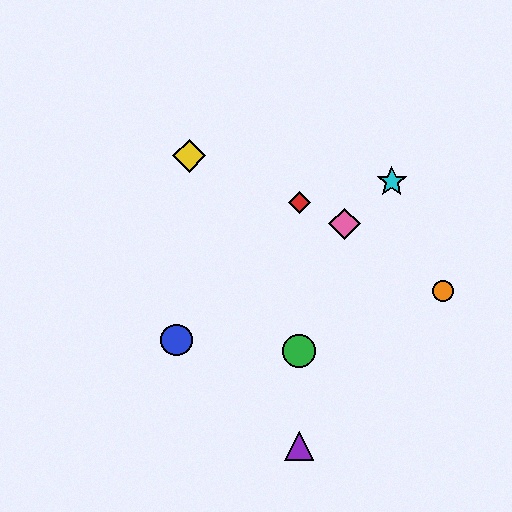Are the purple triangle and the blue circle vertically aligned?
No, the purple triangle is at x≈299 and the blue circle is at x≈177.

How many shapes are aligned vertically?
3 shapes (the red diamond, the green circle, the purple triangle) are aligned vertically.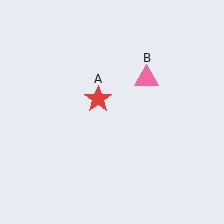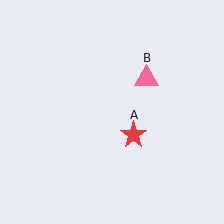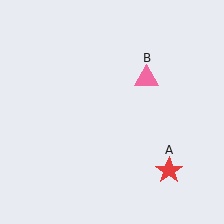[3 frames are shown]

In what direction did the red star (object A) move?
The red star (object A) moved down and to the right.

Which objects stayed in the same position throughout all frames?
Pink triangle (object B) remained stationary.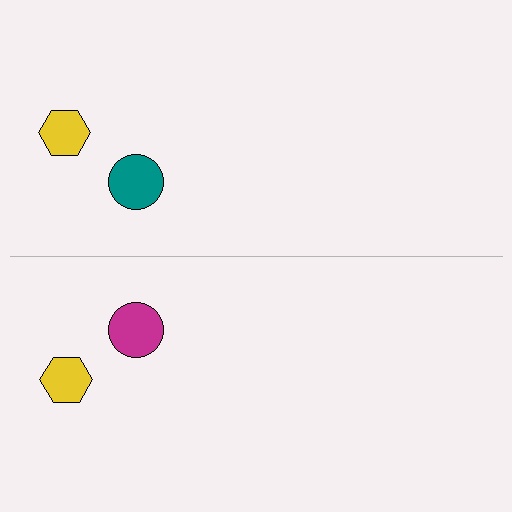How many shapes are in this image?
There are 4 shapes in this image.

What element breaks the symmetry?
The magenta circle on the bottom side breaks the symmetry — its mirror counterpart is teal.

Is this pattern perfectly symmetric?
No, the pattern is not perfectly symmetric. The magenta circle on the bottom side breaks the symmetry — its mirror counterpart is teal.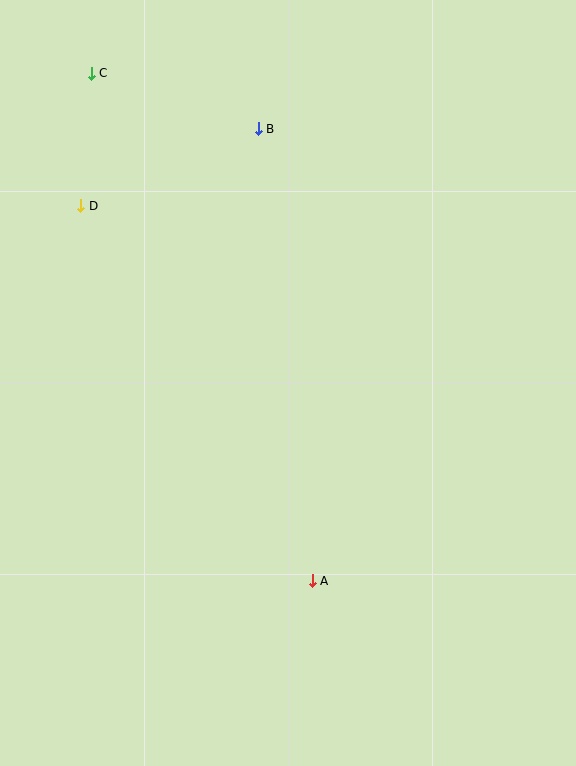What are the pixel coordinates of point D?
Point D is at (81, 206).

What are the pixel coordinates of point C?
Point C is at (91, 73).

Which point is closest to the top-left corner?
Point C is closest to the top-left corner.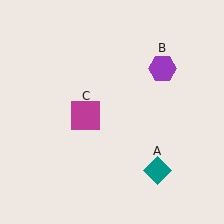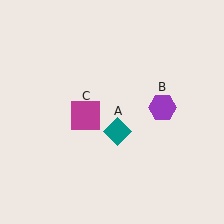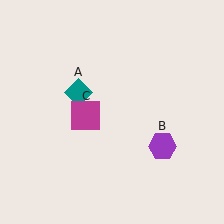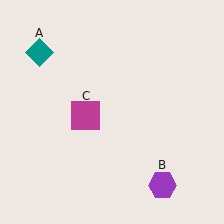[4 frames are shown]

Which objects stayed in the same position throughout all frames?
Magenta square (object C) remained stationary.